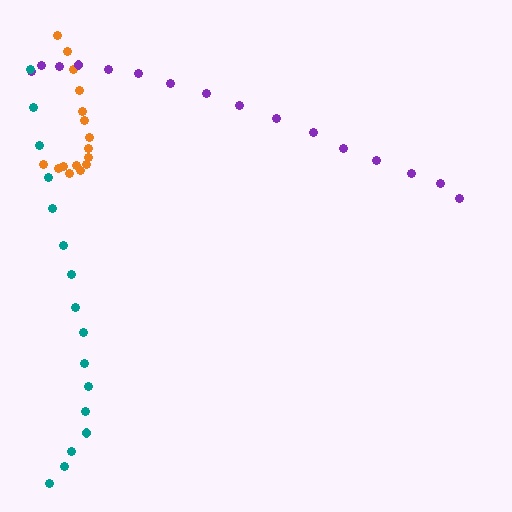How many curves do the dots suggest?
There are 3 distinct paths.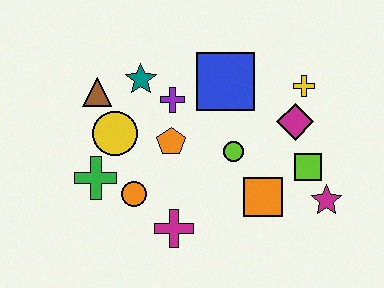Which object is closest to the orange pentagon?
The purple cross is closest to the orange pentagon.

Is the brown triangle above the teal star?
No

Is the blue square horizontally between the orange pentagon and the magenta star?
Yes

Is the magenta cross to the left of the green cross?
No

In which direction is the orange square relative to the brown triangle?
The orange square is to the right of the brown triangle.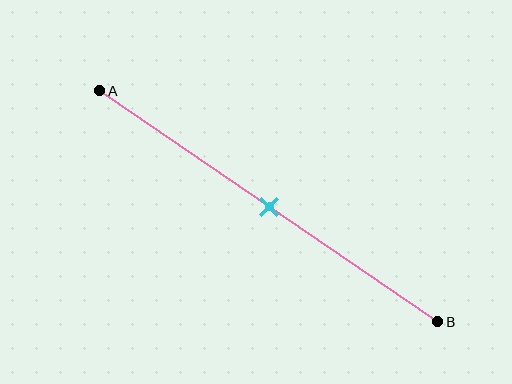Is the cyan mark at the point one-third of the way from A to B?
No, the mark is at about 50% from A, not at the 33% one-third point.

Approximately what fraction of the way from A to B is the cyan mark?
The cyan mark is approximately 50% of the way from A to B.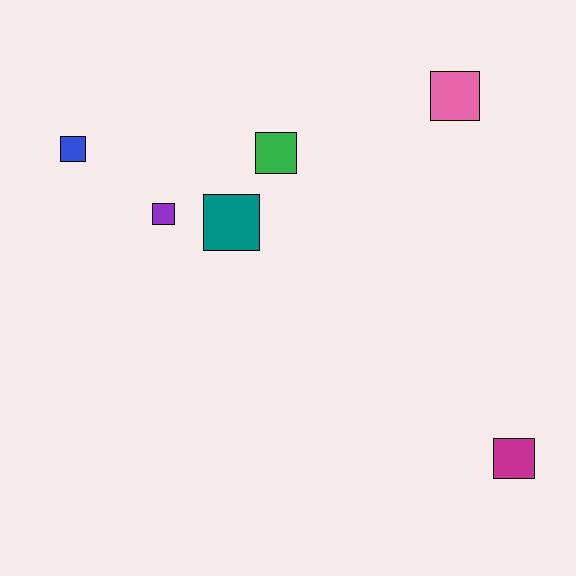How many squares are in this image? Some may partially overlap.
There are 6 squares.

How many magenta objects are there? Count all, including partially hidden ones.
There is 1 magenta object.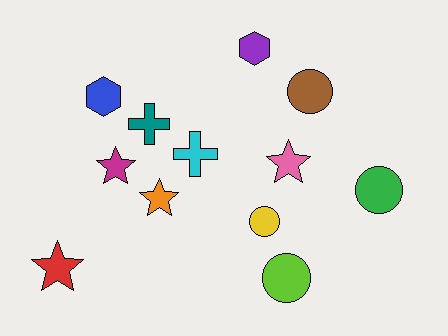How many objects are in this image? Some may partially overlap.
There are 12 objects.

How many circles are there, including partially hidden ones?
There are 4 circles.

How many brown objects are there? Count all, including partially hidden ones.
There is 1 brown object.